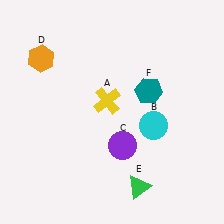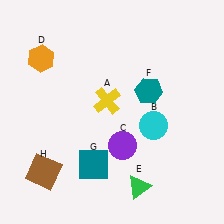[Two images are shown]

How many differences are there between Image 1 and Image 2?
There are 2 differences between the two images.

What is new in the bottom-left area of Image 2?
A teal square (G) was added in the bottom-left area of Image 2.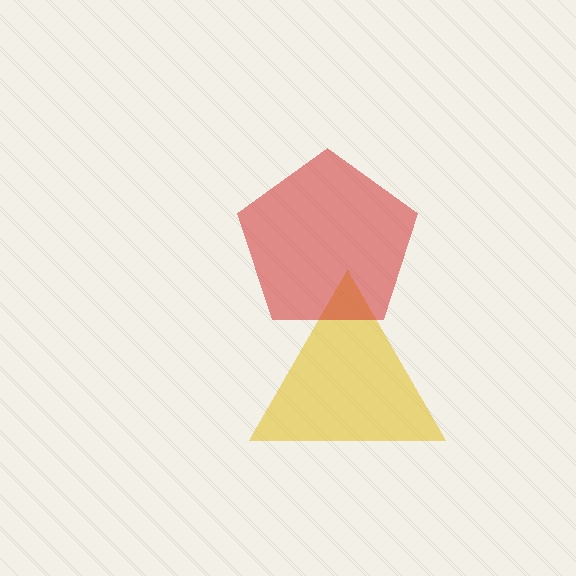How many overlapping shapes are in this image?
There are 2 overlapping shapes in the image.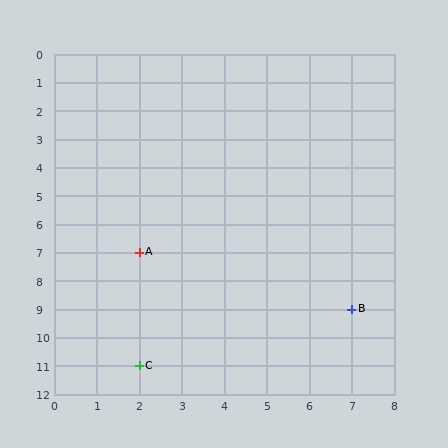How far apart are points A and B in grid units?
Points A and B are 5 columns and 2 rows apart (about 5.4 grid units diagonally).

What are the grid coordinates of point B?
Point B is at grid coordinates (7, 9).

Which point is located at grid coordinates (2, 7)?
Point A is at (2, 7).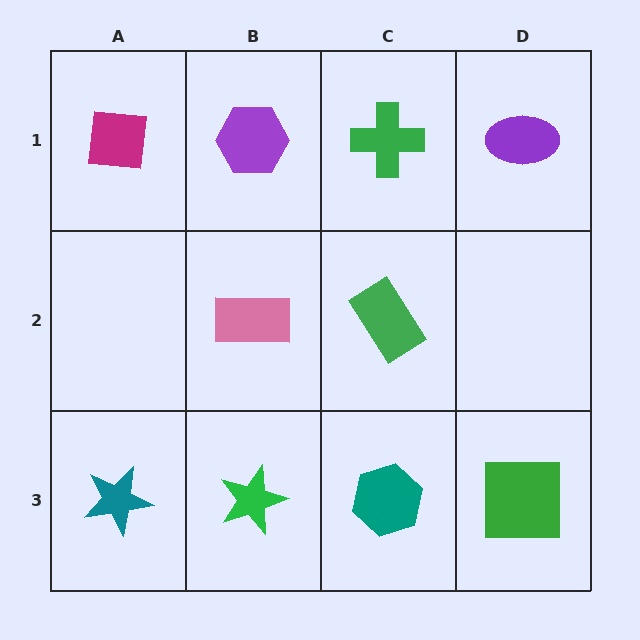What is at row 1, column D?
A purple ellipse.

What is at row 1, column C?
A green cross.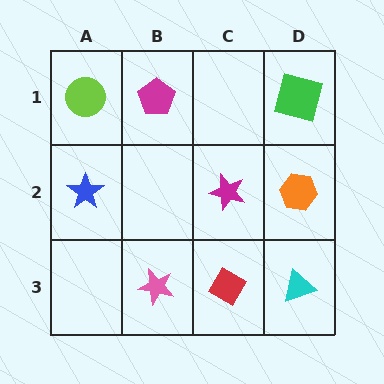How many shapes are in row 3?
3 shapes.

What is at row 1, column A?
A lime circle.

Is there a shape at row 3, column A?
No, that cell is empty.